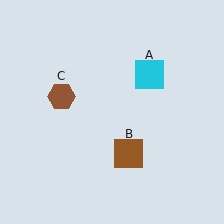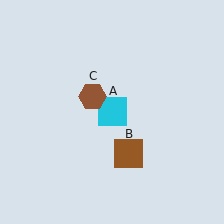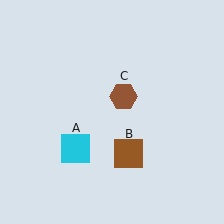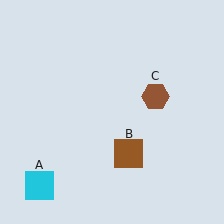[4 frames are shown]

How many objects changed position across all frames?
2 objects changed position: cyan square (object A), brown hexagon (object C).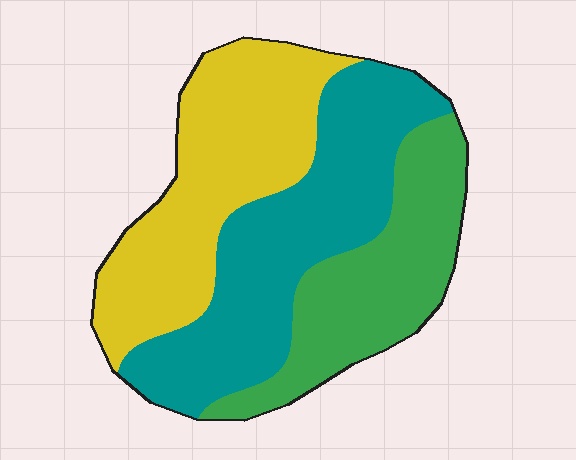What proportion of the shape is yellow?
Yellow takes up about one third (1/3) of the shape.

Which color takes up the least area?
Green, at roughly 25%.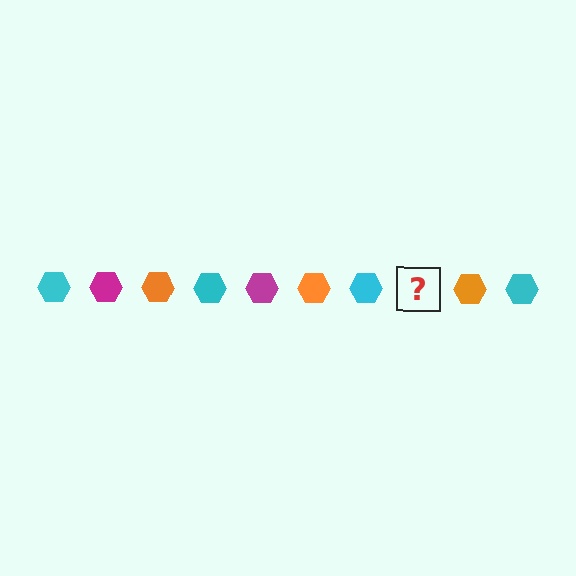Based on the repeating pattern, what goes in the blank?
The blank should be a magenta hexagon.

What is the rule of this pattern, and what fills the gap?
The rule is that the pattern cycles through cyan, magenta, orange hexagons. The gap should be filled with a magenta hexagon.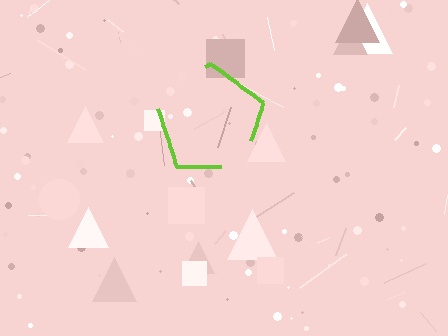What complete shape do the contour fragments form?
The contour fragments form a pentagon.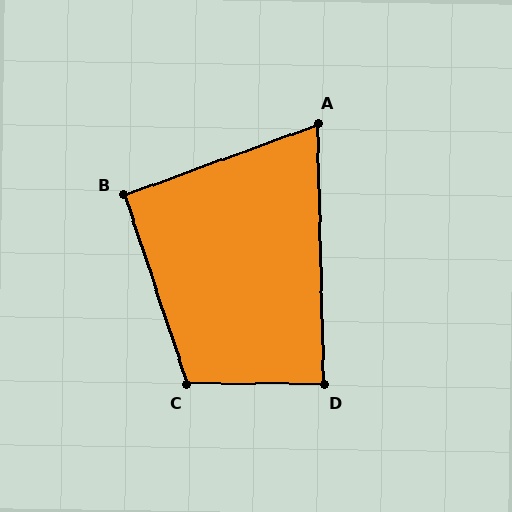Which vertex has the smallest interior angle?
A, at approximately 72 degrees.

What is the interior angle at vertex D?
Approximately 88 degrees (approximately right).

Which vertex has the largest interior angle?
C, at approximately 108 degrees.